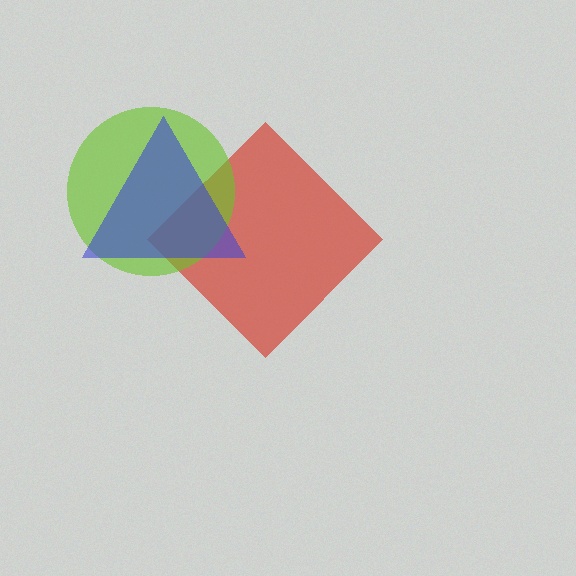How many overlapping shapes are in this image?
There are 3 overlapping shapes in the image.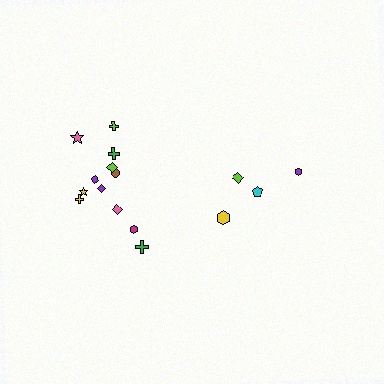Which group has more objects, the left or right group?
The left group.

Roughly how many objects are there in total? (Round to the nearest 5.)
Roughly 15 objects in total.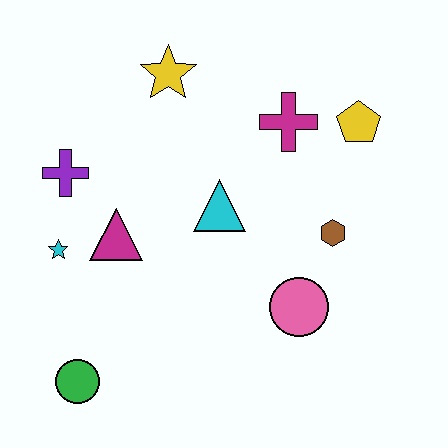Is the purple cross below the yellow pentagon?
Yes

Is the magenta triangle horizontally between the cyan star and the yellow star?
Yes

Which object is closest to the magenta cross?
The yellow pentagon is closest to the magenta cross.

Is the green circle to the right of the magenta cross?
No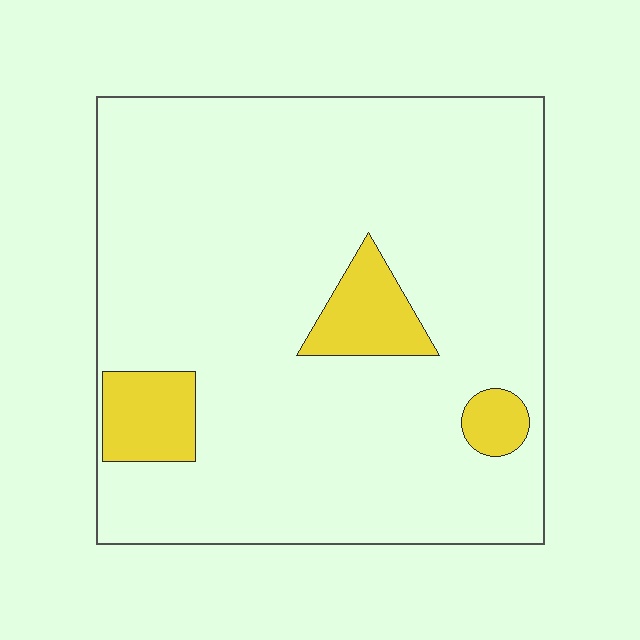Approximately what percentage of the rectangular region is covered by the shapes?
Approximately 10%.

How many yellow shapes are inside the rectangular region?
3.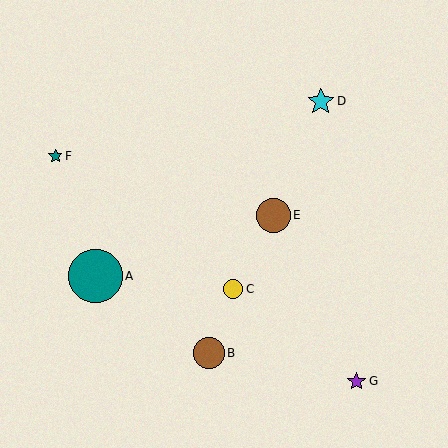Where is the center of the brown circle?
The center of the brown circle is at (273, 215).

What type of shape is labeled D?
Shape D is a cyan star.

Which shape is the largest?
The teal circle (labeled A) is the largest.